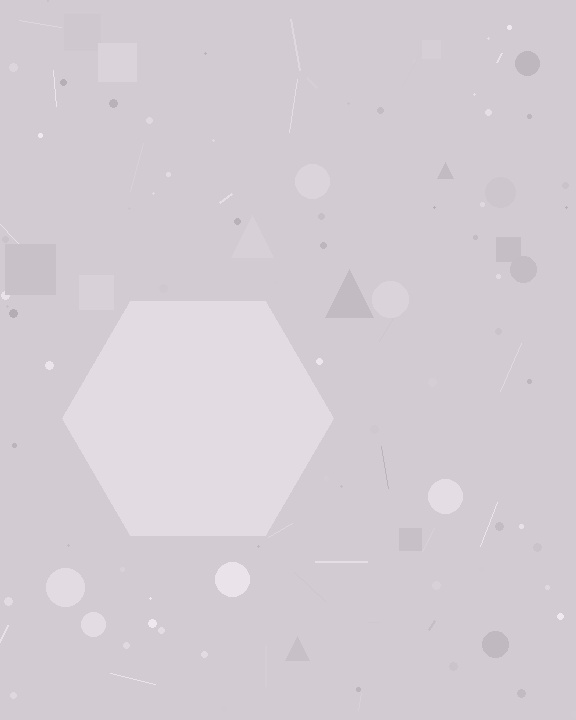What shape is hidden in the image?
A hexagon is hidden in the image.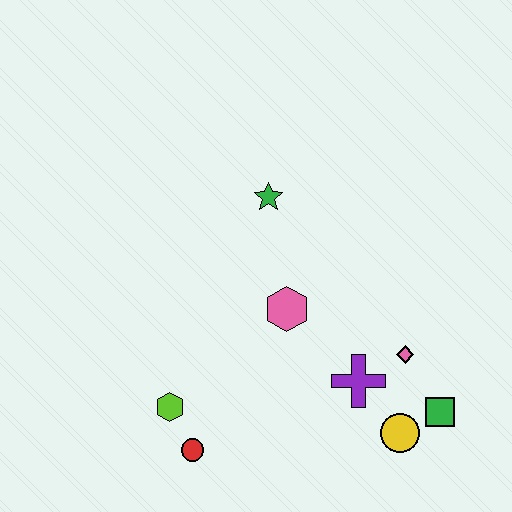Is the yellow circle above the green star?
No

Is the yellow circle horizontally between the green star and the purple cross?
No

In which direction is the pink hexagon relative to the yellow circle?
The pink hexagon is above the yellow circle.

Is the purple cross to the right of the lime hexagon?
Yes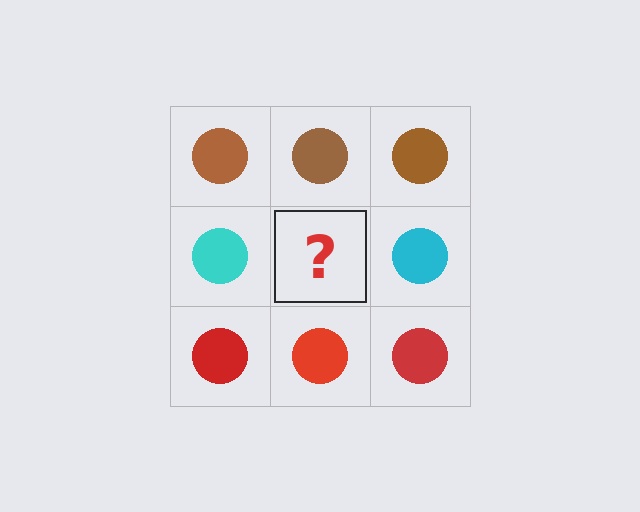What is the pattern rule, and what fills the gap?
The rule is that each row has a consistent color. The gap should be filled with a cyan circle.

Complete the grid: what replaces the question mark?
The question mark should be replaced with a cyan circle.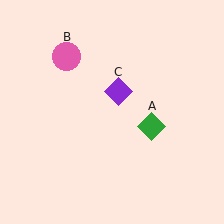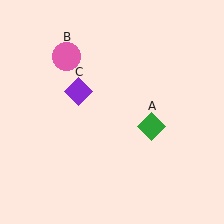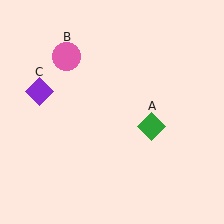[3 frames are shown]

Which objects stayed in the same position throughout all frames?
Green diamond (object A) and pink circle (object B) remained stationary.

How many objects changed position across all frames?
1 object changed position: purple diamond (object C).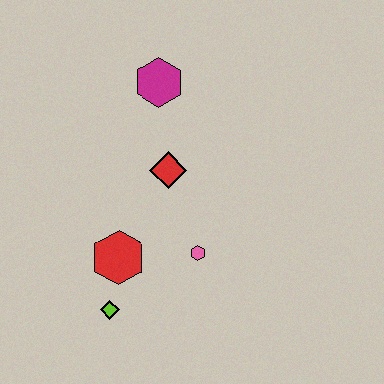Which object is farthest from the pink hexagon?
The magenta hexagon is farthest from the pink hexagon.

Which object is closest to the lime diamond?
The red hexagon is closest to the lime diamond.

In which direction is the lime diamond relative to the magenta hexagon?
The lime diamond is below the magenta hexagon.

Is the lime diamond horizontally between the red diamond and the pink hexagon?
No